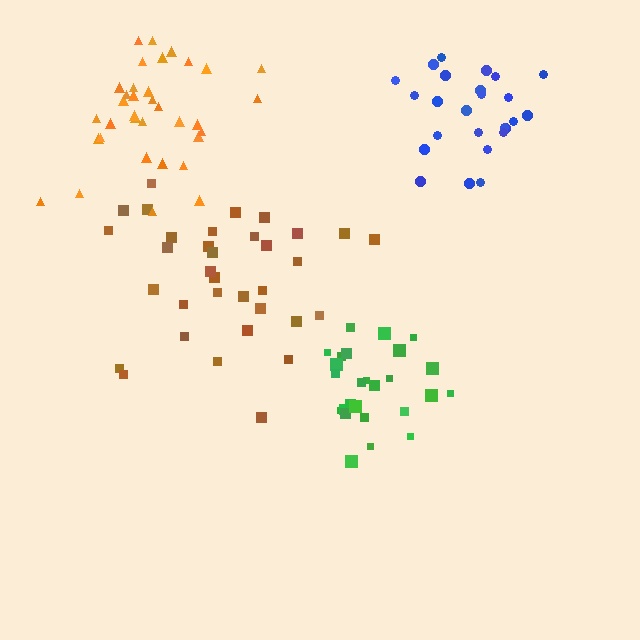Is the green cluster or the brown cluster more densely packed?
Green.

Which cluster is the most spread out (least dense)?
Brown.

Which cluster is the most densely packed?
Green.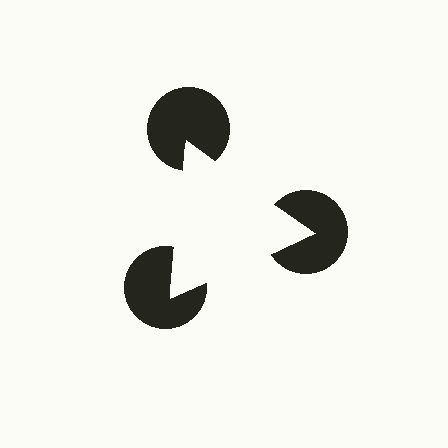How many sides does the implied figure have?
3 sides.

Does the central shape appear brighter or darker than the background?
It typically appears slightly brighter than the background, even though no actual brightness change is drawn.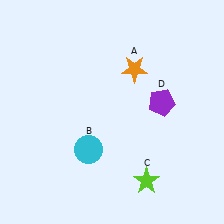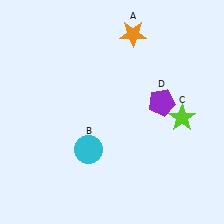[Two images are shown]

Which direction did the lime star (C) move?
The lime star (C) moved up.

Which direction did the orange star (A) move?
The orange star (A) moved up.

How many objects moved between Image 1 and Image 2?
2 objects moved between the two images.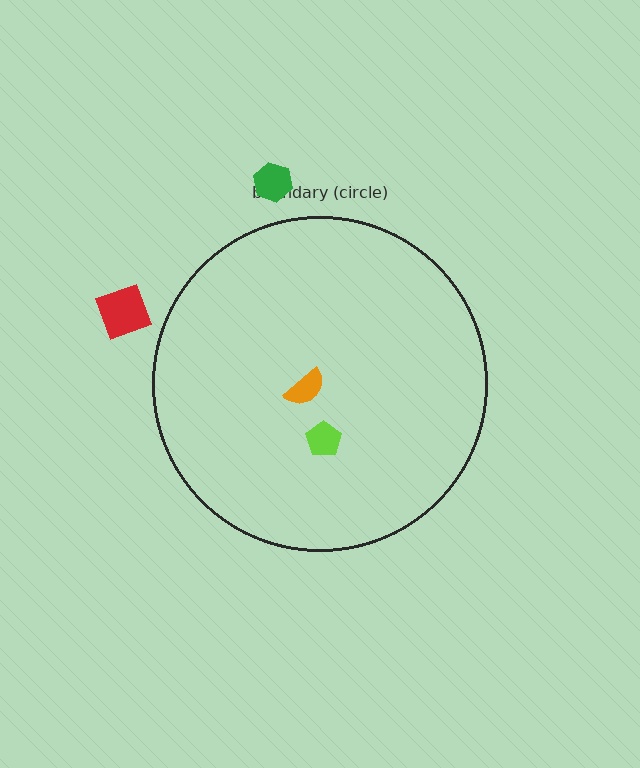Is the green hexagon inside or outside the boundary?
Outside.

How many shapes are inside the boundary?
2 inside, 2 outside.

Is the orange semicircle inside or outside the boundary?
Inside.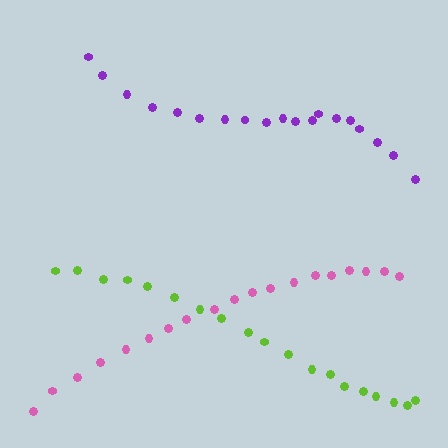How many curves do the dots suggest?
There are 3 distinct paths.